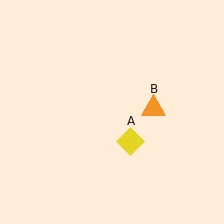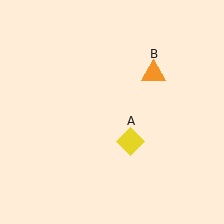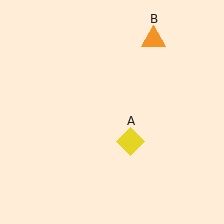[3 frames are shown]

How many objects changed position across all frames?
1 object changed position: orange triangle (object B).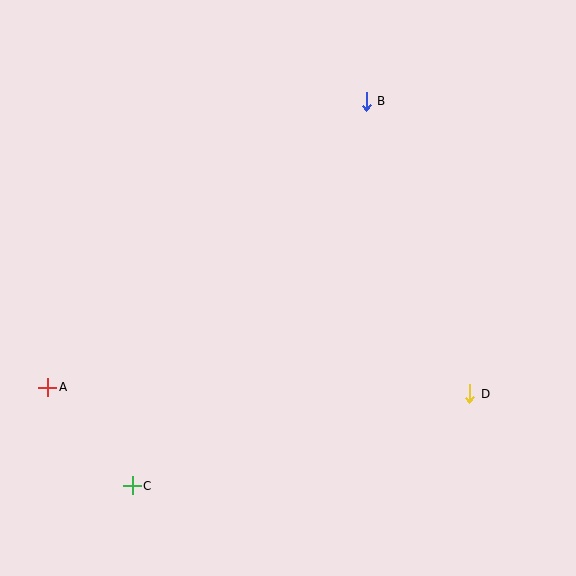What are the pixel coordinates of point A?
Point A is at (48, 387).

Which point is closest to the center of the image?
Point B at (366, 101) is closest to the center.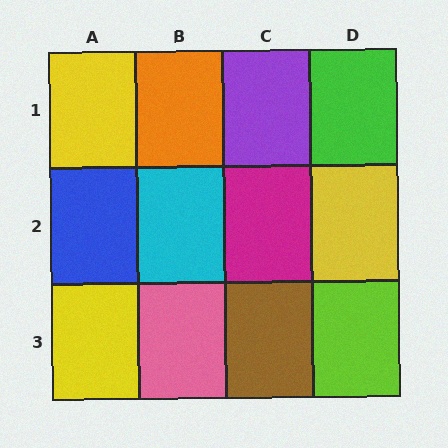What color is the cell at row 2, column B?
Cyan.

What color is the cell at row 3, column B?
Pink.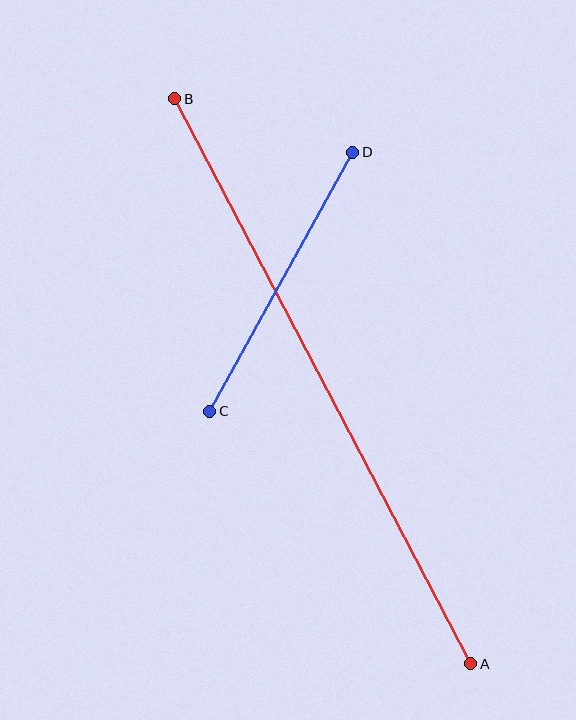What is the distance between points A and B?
The distance is approximately 638 pixels.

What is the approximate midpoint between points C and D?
The midpoint is at approximately (281, 282) pixels.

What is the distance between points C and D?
The distance is approximately 296 pixels.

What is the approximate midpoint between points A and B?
The midpoint is at approximately (323, 381) pixels.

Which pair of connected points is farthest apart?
Points A and B are farthest apart.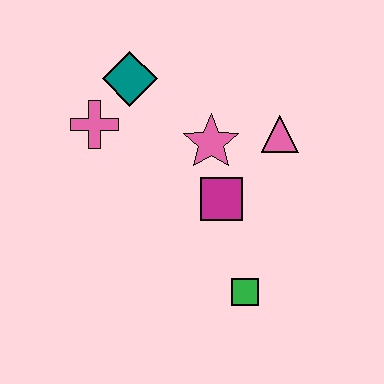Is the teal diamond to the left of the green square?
Yes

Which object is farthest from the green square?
The teal diamond is farthest from the green square.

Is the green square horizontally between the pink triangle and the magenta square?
Yes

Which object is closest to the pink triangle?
The pink star is closest to the pink triangle.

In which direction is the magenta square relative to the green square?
The magenta square is above the green square.